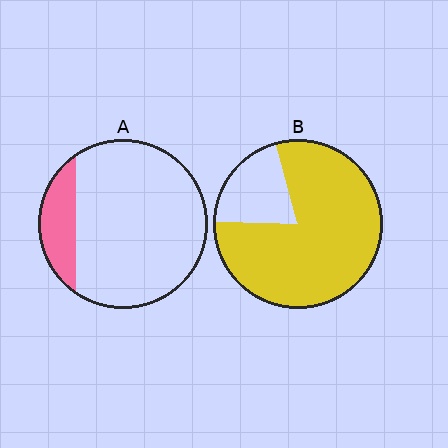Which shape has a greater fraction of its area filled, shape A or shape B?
Shape B.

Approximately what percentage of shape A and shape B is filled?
A is approximately 15% and B is approximately 80%.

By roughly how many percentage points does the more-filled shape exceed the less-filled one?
By roughly 65 percentage points (B over A).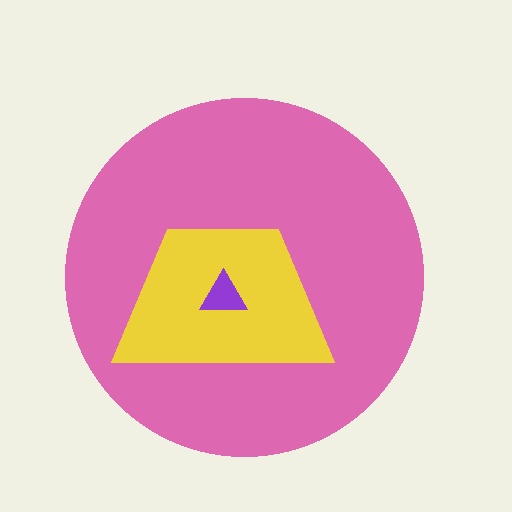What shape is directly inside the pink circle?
The yellow trapezoid.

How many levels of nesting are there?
3.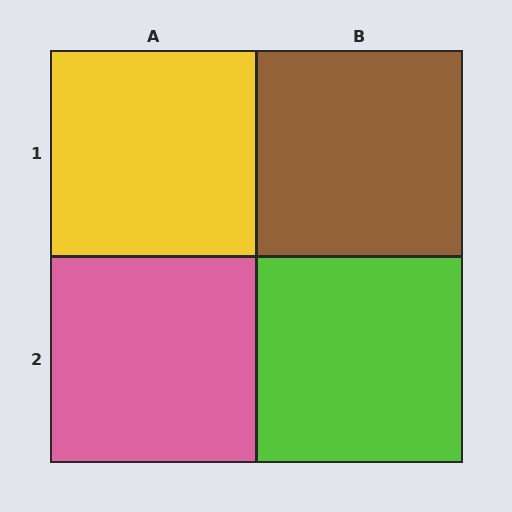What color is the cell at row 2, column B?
Lime.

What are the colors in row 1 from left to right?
Yellow, brown.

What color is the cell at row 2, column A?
Pink.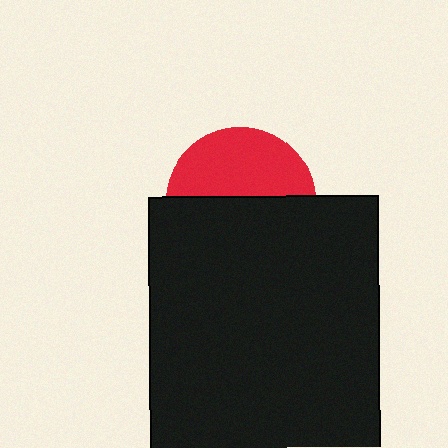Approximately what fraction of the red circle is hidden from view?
Roughly 56% of the red circle is hidden behind the black rectangle.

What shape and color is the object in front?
The object in front is a black rectangle.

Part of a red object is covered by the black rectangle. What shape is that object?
It is a circle.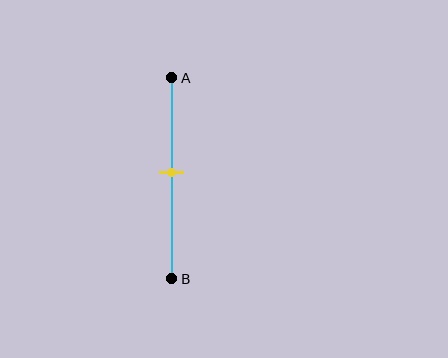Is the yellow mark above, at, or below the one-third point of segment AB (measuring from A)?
The yellow mark is below the one-third point of segment AB.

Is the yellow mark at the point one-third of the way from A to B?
No, the mark is at about 45% from A, not at the 33% one-third point.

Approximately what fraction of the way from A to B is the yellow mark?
The yellow mark is approximately 45% of the way from A to B.